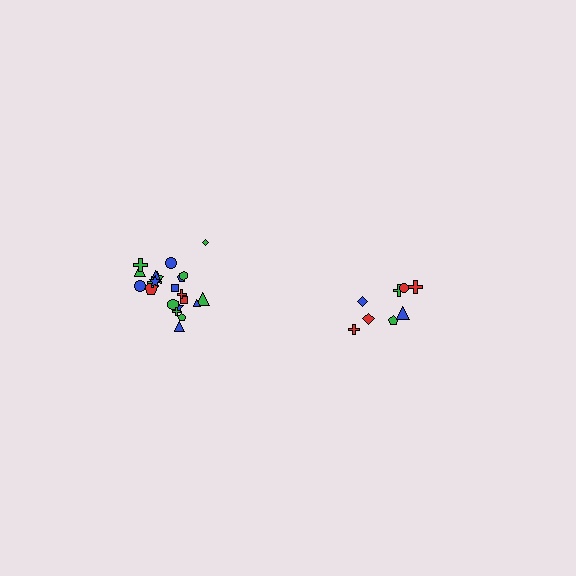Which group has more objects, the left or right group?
The left group.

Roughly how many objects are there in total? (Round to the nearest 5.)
Roughly 30 objects in total.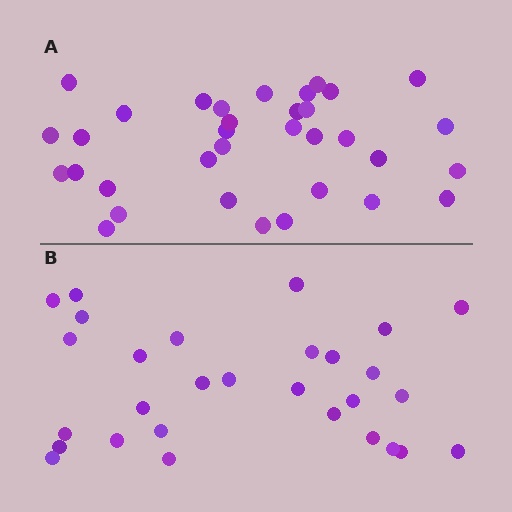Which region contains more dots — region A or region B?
Region A (the top region) has more dots.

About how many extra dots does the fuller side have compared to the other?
Region A has about 5 more dots than region B.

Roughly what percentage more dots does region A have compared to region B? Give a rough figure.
About 15% more.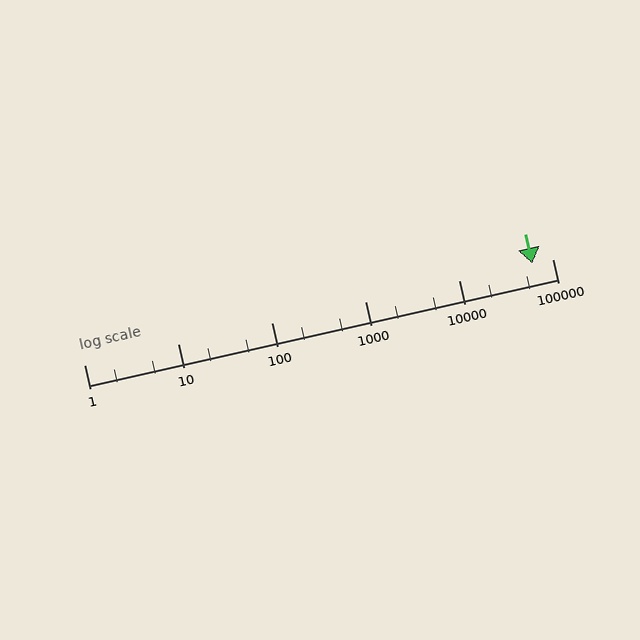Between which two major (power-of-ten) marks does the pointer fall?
The pointer is between 10000 and 100000.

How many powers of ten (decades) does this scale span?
The scale spans 5 decades, from 1 to 100000.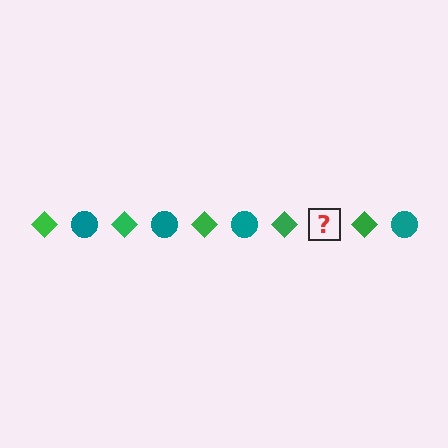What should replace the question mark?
The question mark should be replaced with a teal circle.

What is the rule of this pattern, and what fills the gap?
The rule is that the pattern alternates between green diamond and teal circle. The gap should be filled with a teal circle.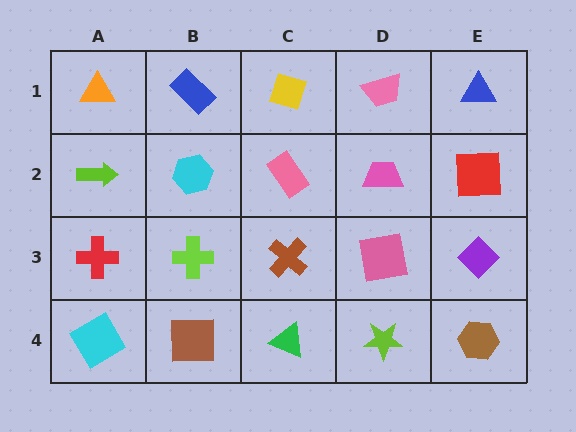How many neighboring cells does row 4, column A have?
2.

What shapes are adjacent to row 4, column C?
A brown cross (row 3, column C), a brown square (row 4, column B), a lime star (row 4, column D).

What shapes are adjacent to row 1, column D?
A pink trapezoid (row 2, column D), a yellow diamond (row 1, column C), a blue triangle (row 1, column E).